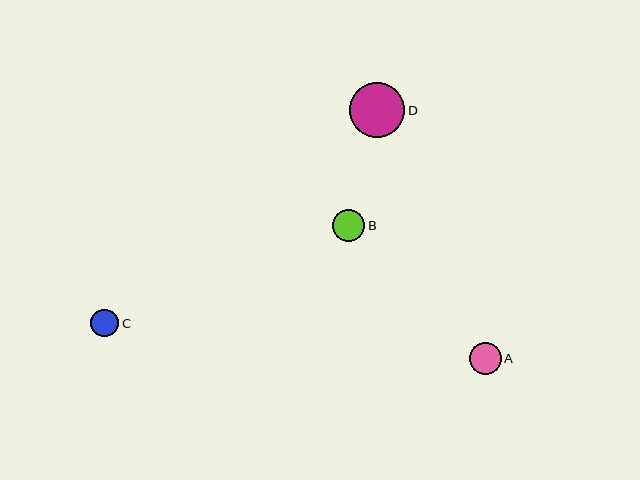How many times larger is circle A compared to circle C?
Circle A is approximately 1.1 times the size of circle C.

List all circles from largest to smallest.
From largest to smallest: D, B, A, C.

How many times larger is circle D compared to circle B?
Circle D is approximately 1.7 times the size of circle B.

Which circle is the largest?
Circle D is the largest with a size of approximately 55 pixels.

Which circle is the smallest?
Circle C is the smallest with a size of approximately 28 pixels.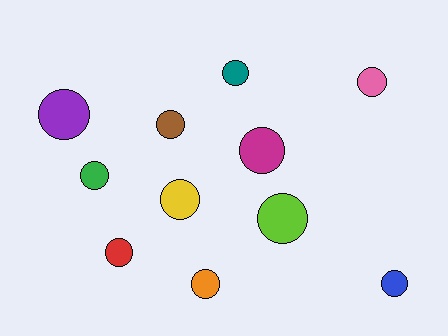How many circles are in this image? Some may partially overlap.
There are 11 circles.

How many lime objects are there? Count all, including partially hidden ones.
There is 1 lime object.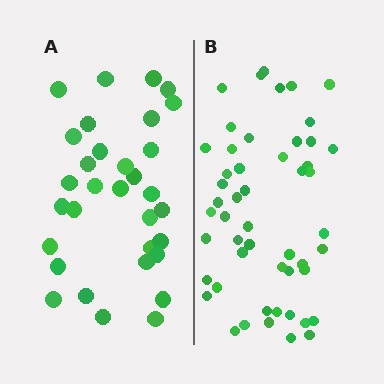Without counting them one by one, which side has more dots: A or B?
Region B (the right region) has more dots.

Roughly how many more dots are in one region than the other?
Region B has approximately 20 more dots than region A.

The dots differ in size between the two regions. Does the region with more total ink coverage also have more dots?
No. Region A has more total ink coverage because its dots are larger, but region B actually contains more individual dots. Total area can be misleading — the number of items is what matters here.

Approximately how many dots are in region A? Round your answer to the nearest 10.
About 30 dots. (The exact count is 32, which rounds to 30.)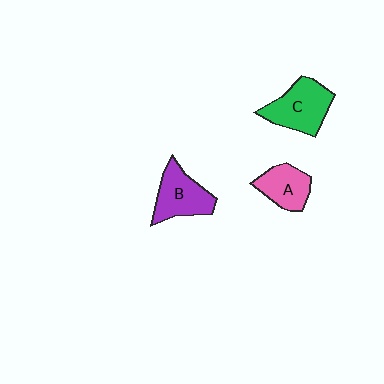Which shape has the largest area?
Shape C (green).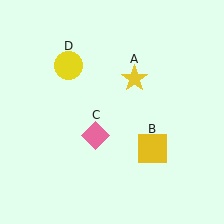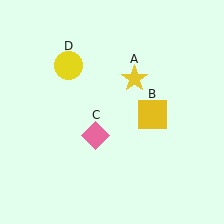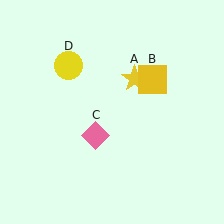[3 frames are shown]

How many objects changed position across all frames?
1 object changed position: yellow square (object B).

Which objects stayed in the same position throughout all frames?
Yellow star (object A) and pink diamond (object C) and yellow circle (object D) remained stationary.